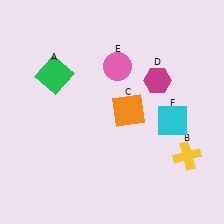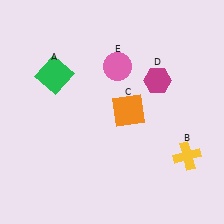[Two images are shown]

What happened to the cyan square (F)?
The cyan square (F) was removed in Image 2. It was in the bottom-right area of Image 1.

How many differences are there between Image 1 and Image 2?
There is 1 difference between the two images.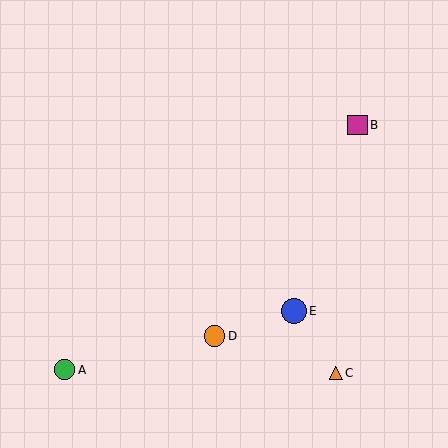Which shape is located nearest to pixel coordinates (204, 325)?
The orange circle (labeled D) at (214, 336) is nearest to that location.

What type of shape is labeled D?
Shape D is an orange circle.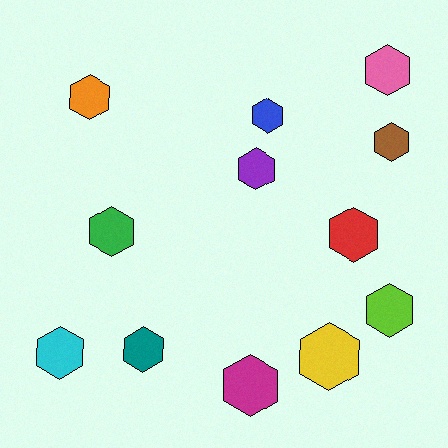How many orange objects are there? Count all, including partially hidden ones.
There is 1 orange object.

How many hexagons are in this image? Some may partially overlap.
There are 12 hexagons.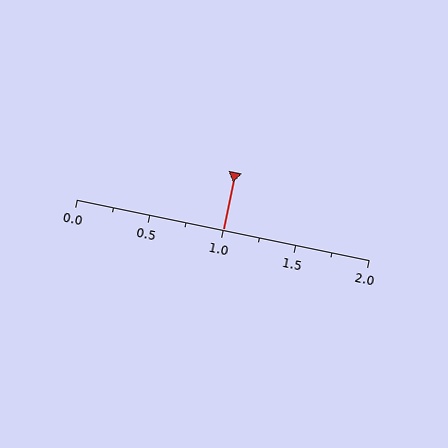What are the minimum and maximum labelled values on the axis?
The axis runs from 0.0 to 2.0.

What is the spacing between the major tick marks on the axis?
The major ticks are spaced 0.5 apart.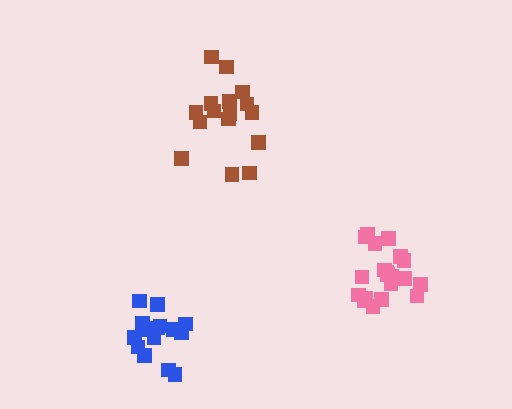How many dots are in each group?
Group 1: 20 dots, Group 2: 16 dots, Group 3: 16 dots (52 total).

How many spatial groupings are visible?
There are 3 spatial groupings.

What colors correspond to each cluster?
The clusters are colored: pink, brown, blue.